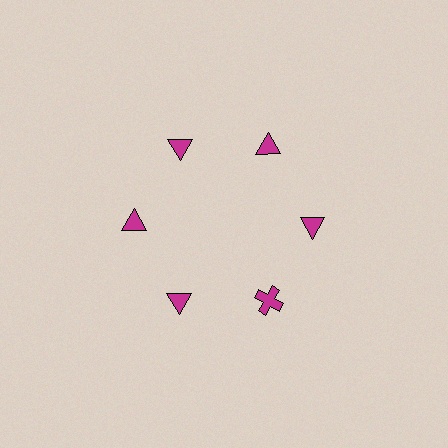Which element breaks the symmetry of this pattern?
The magenta cross at roughly the 5 o'clock position breaks the symmetry. All other shapes are magenta triangles.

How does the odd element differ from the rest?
It has a different shape: cross instead of triangle.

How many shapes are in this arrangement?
There are 6 shapes arranged in a ring pattern.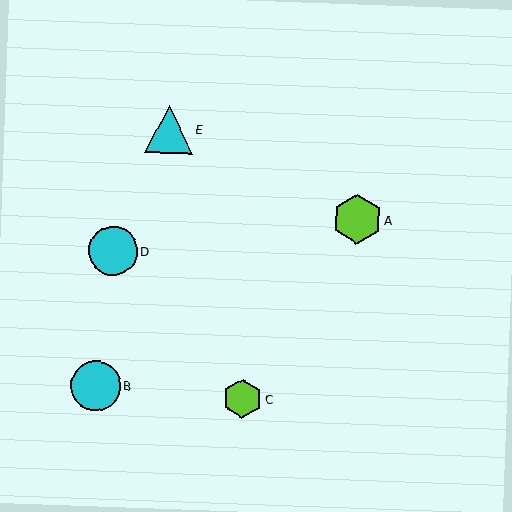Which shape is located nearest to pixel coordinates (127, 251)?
The cyan circle (labeled D) at (113, 251) is nearest to that location.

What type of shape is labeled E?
Shape E is a cyan triangle.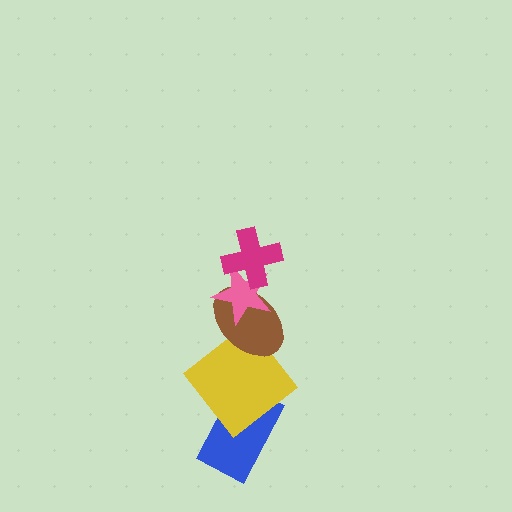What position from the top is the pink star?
The pink star is 2nd from the top.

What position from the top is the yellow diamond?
The yellow diamond is 4th from the top.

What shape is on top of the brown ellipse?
The pink star is on top of the brown ellipse.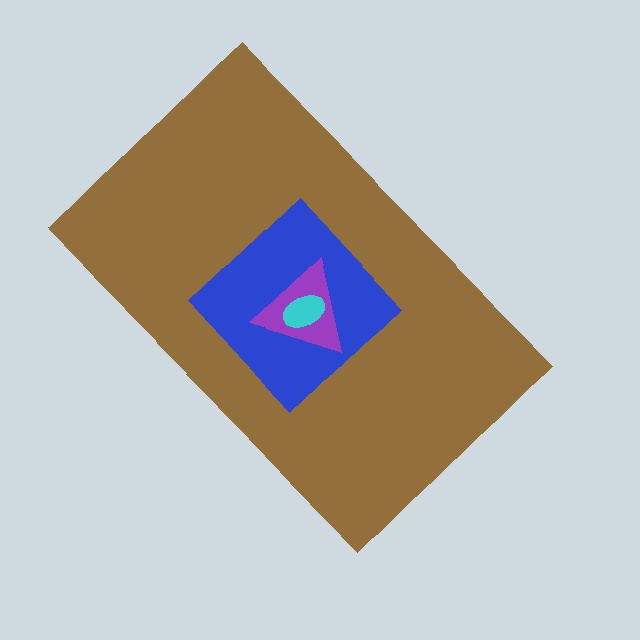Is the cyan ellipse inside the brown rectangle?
Yes.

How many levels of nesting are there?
4.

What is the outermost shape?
The brown rectangle.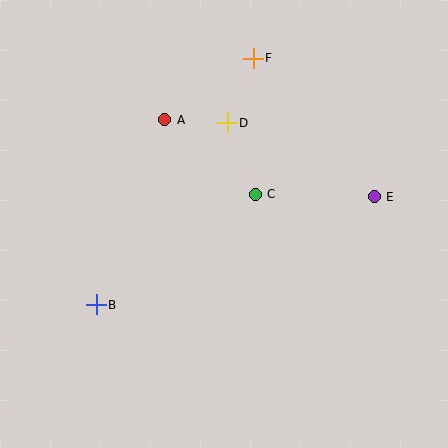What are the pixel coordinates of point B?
Point B is at (96, 305).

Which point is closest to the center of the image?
Point C at (255, 194) is closest to the center.